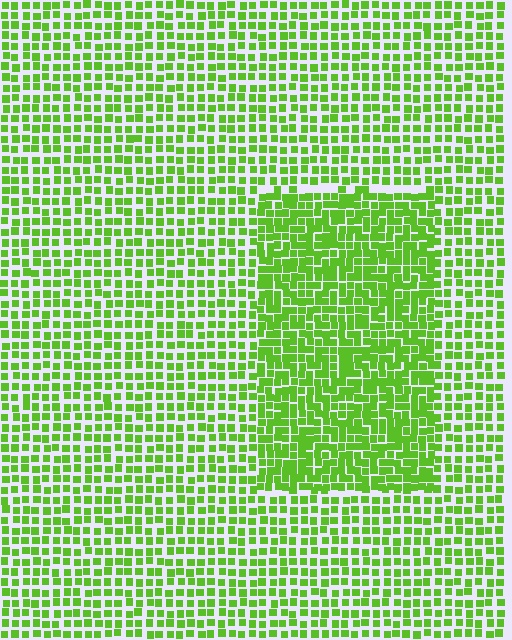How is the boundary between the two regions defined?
The boundary is defined by a change in element density (approximately 1.6x ratio). All elements are the same color, size, and shape.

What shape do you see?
I see a rectangle.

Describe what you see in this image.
The image contains small lime elements arranged at two different densities. A rectangle-shaped region is visible where the elements are more densely packed than the surrounding area.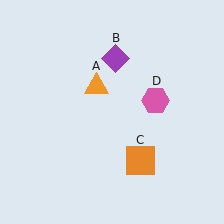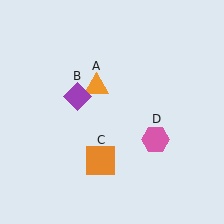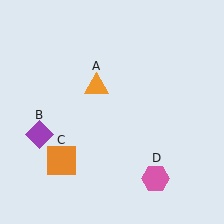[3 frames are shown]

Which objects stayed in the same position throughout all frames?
Orange triangle (object A) remained stationary.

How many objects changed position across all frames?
3 objects changed position: purple diamond (object B), orange square (object C), pink hexagon (object D).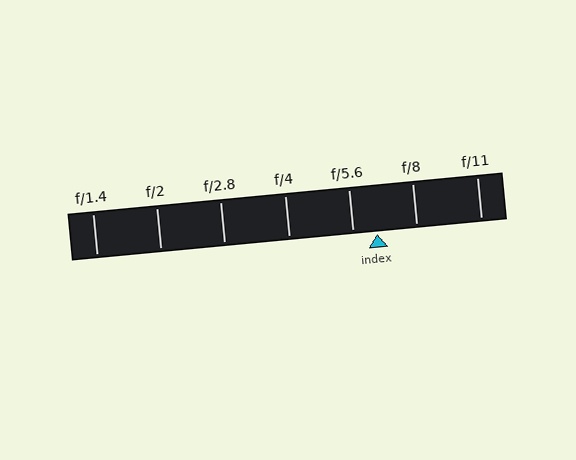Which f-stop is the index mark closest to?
The index mark is closest to f/5.6.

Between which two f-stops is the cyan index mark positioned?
The index mark is between f/5.6 and f/8.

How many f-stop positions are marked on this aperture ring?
There are 7 f-stop positions marked.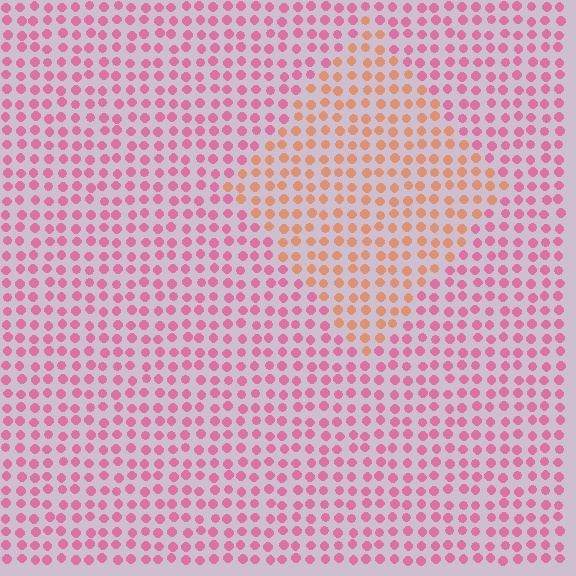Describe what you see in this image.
The image is filled with small pink elements in a uniform arrangement. A diamond-shaped region is visible where the elements are tinted to a slightly different hue, forming a subtle color boundary.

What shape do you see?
I see a diamond.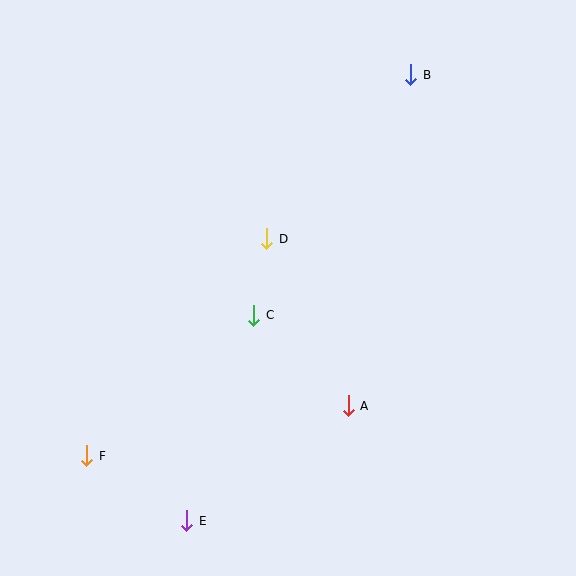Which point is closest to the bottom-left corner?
Point F is closest to the bottom-left corner.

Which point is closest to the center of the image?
Point C at (254, 315) is closest to the center.